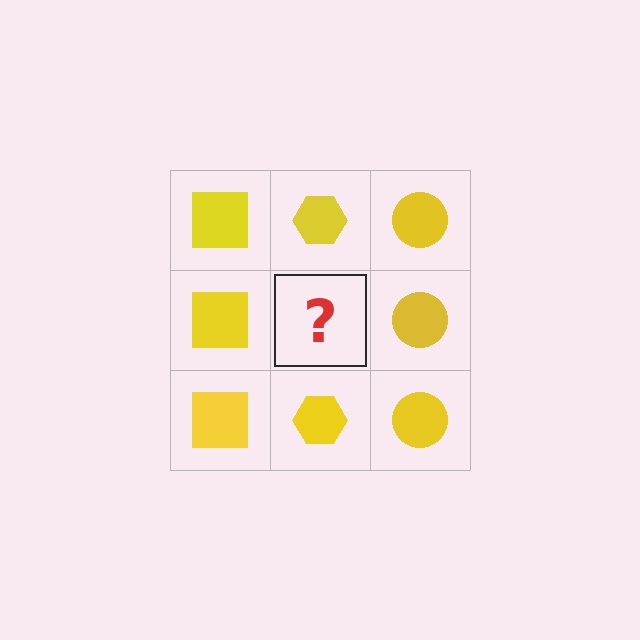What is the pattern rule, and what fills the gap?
The rule is that each column has a consistent shape. The gap should be filled with a yellow hexagon.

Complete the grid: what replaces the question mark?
The question mark should be replaced with a yellow hexagon.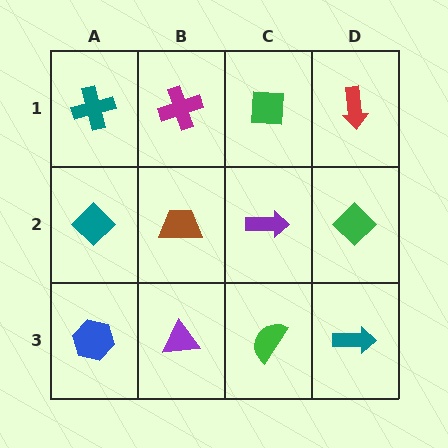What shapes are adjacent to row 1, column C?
A purple arrow (row 2, column C), a magenta cross (row 1, column B), a red arrow (row 1, column D).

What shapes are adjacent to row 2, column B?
A magenta cross (row 1, column B), a purple triangle (row 3, column B), a teal diamond (row 2, column A), a purple arrow (row 2, column C).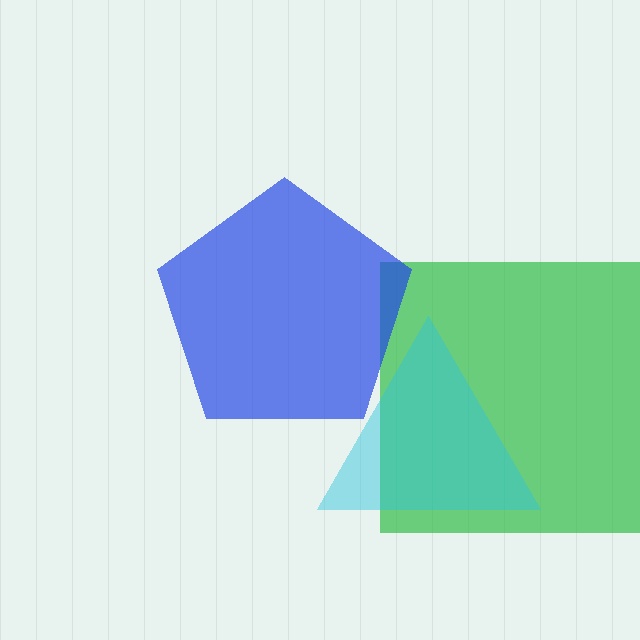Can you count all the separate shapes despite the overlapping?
Yes, there are 3 separate shapes.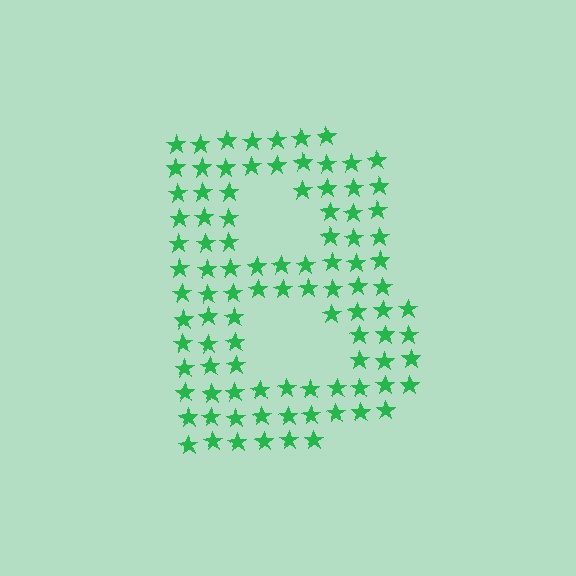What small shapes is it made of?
It is made of small stars.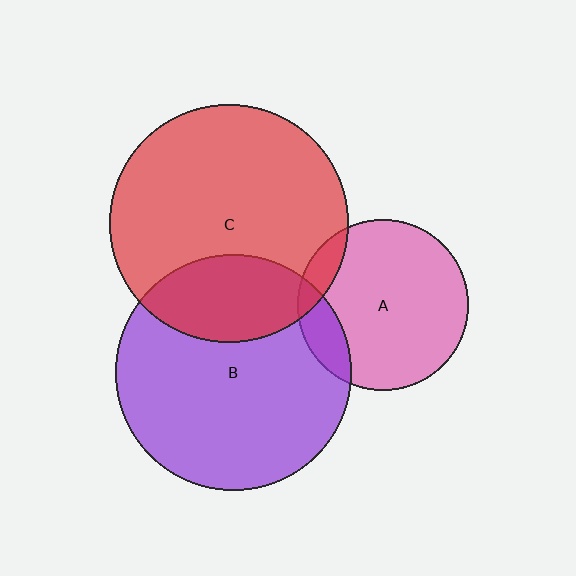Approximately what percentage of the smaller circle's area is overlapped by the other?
Approximately 25%.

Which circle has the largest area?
Circle C (red).